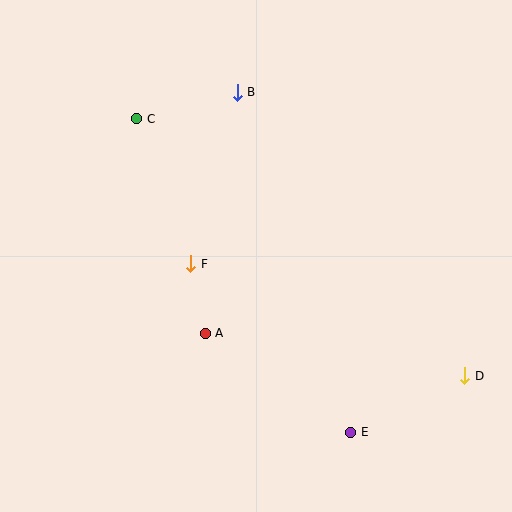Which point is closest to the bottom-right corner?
Point D is closest to the bottom-right corner.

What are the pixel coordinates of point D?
Point D is at (465, 376).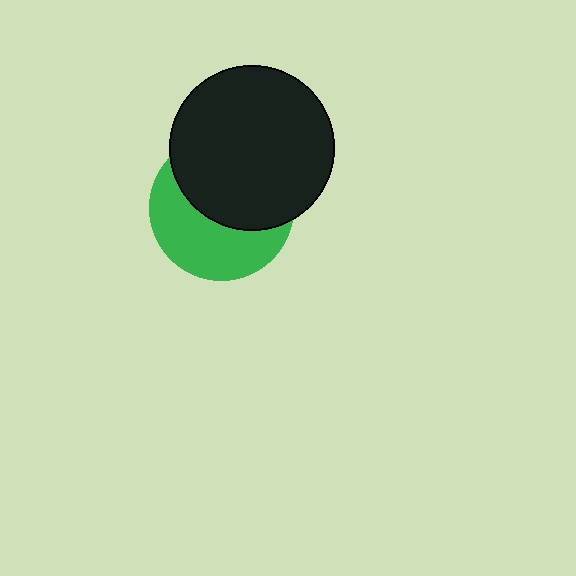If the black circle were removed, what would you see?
You would see the complete green circle.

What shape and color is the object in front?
The object in front is a black circle.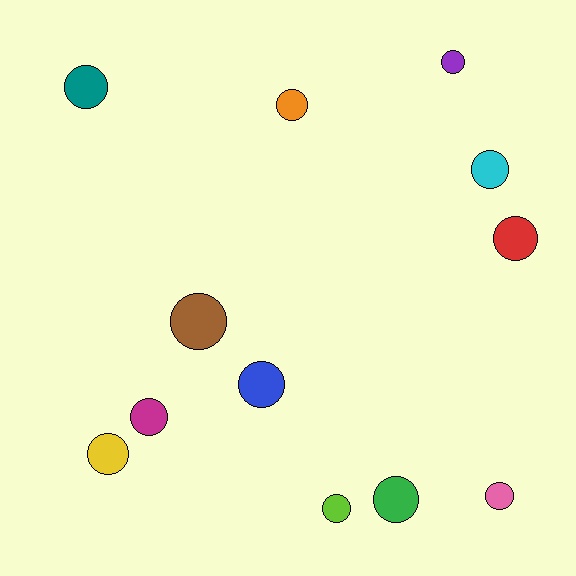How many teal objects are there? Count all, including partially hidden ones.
There is 1 teal object.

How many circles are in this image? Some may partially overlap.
There are 12 circles.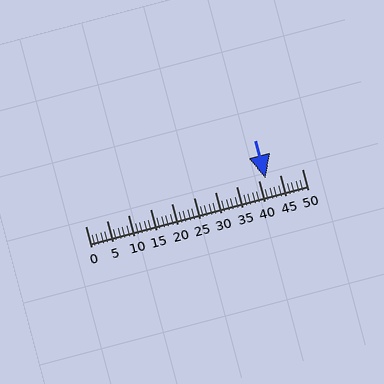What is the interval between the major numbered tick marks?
The major tick marks are spaced 5 units apart.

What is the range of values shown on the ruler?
The ruler shows values from 0 to 50.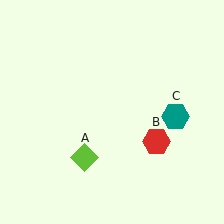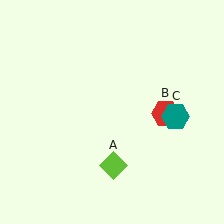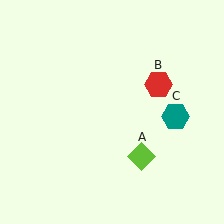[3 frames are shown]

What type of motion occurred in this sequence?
The lime diamond (object A), red hexagon (object B) rotated counterclockwise around the center of the scene.